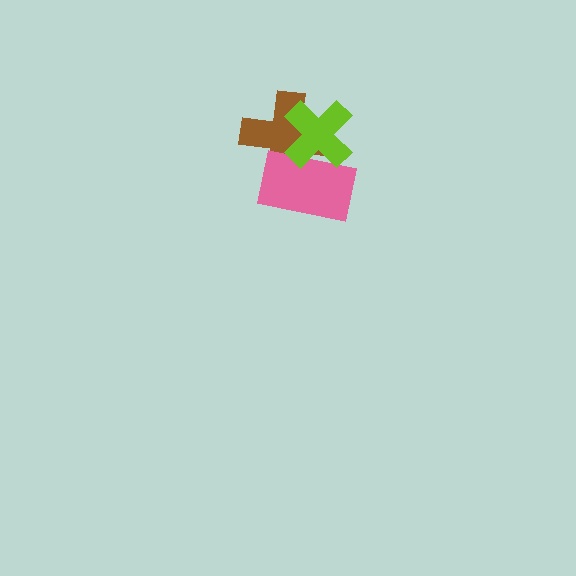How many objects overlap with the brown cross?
2 objects overlap with the brown cross.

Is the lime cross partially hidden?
No, no other shape covers it.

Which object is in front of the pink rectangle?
The lime cross is in front of the pink rectangle.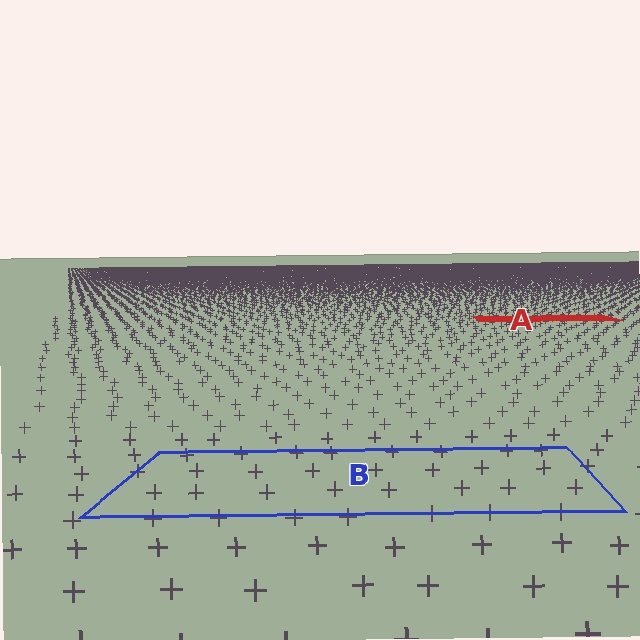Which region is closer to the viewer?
Region B is closer. The texture elements there are larger and more spread out.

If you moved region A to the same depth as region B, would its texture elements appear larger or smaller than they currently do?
They would appear larger. At a closer depth, the same texture elements are projected at a bigger on-screen size.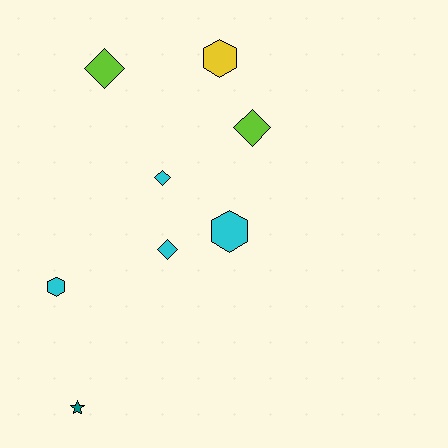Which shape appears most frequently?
Diamond, with 4 objects.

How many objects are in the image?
There are 8 objects.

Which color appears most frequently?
Cyan, with 4 objects.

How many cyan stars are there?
There are no cyan stars.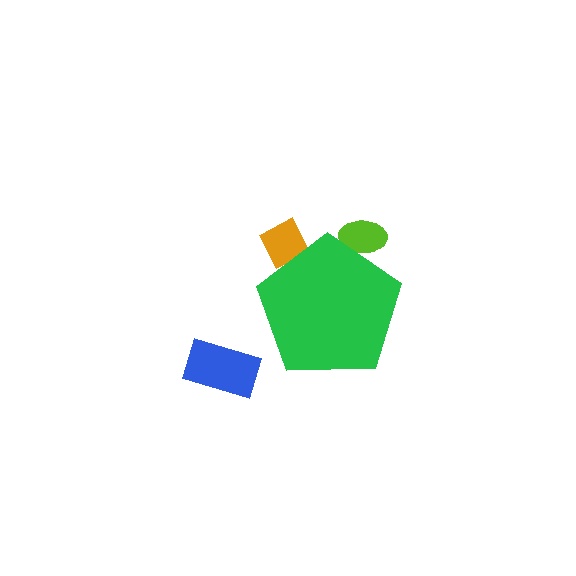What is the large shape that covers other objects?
A green pentagon.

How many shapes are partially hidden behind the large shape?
2 shapes are partially hidden.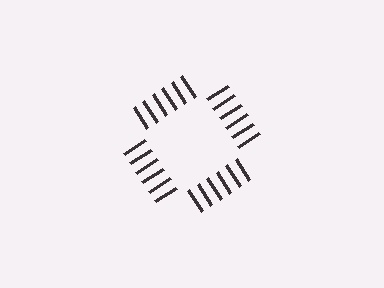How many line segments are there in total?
24 — 6 along each of the 4 edges.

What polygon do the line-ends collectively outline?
An illusory square — the line segments terminate on its edges but no continuous stroke is drawn.